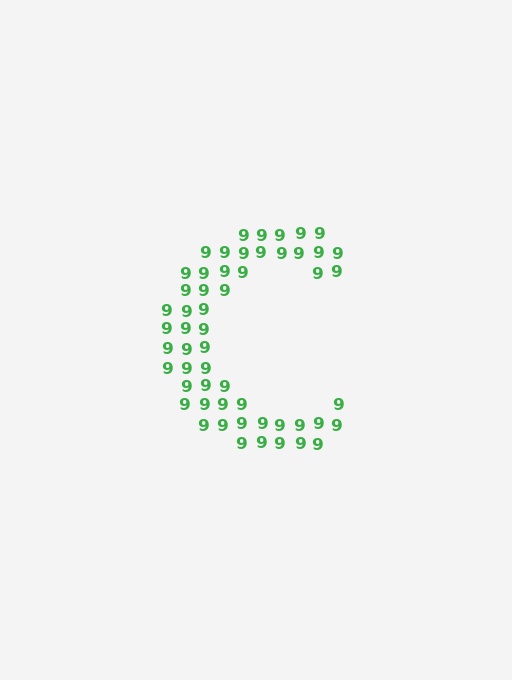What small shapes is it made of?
It is made of small digit 9's.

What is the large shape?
The large shape is the letter C.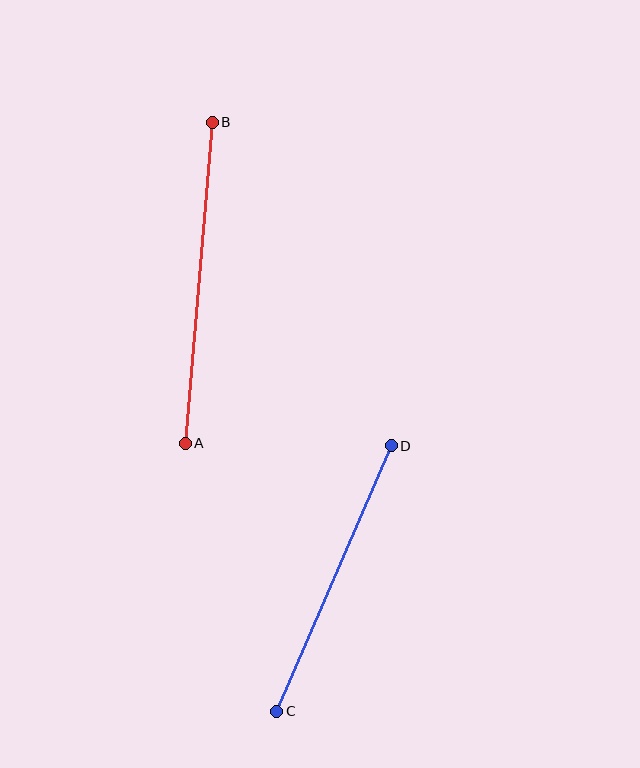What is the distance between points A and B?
The distance is approximately 322 pixels.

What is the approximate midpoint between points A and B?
The midpoint is at approximately (199, 283) pixels.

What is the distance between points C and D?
The distance is approximately 289 pixels.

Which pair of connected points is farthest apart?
Points A and B are farthest apart.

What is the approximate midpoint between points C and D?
The midpoint is at approximately (334, 578) pixels.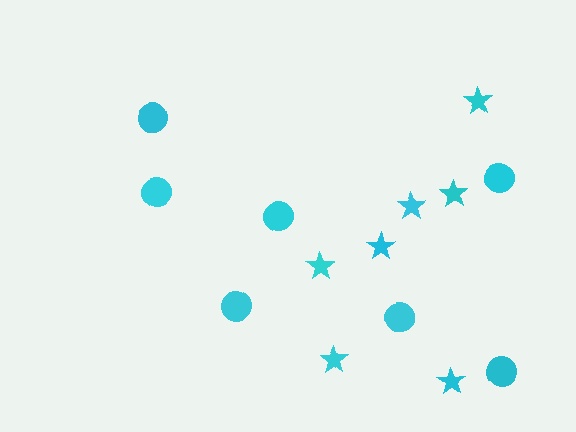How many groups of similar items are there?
There are 2 groups: one group of circles (7) and one group of stars (7).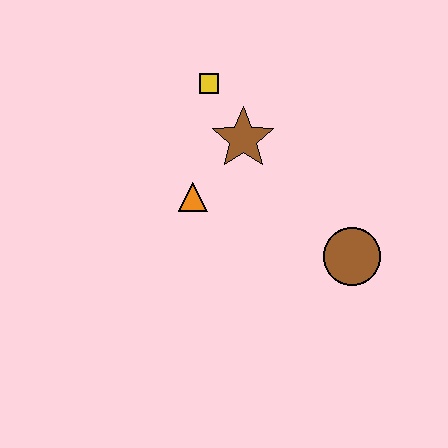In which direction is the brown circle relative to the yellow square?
The brown circle is below the yellow square.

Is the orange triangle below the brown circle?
No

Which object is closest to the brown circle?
The brown star is closest to the brown circle.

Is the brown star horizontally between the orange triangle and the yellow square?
No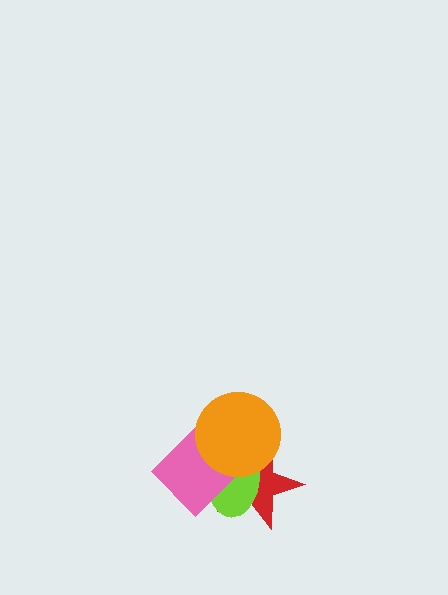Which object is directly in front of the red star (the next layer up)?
The lime ellipse is directly in front of the red star.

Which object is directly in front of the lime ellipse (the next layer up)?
The pink diamond is directly in front of the lime ellipse.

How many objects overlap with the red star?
3 objects overlap with the red star.